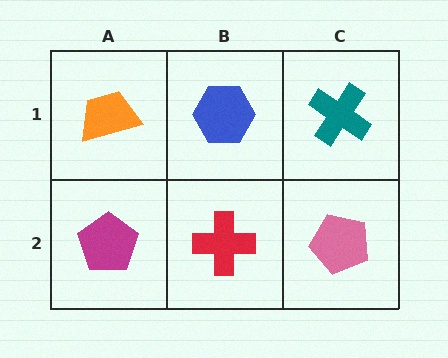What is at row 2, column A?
A magenta pentagon.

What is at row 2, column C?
A pink pentagon.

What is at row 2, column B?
A red cross.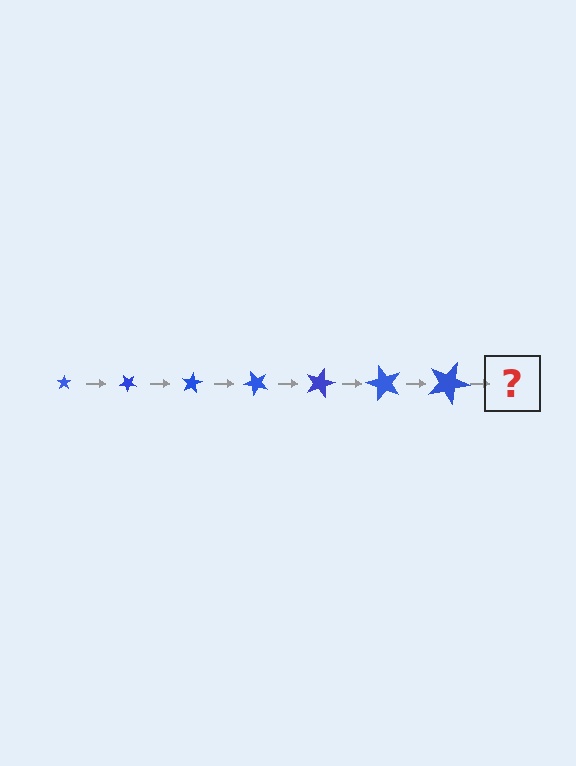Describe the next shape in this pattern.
It should be a star, larger than the previous one and rotated 280 degrees from the start.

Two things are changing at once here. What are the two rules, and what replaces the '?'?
The two rules are that the star grows larger each step and it rotates 40 degrees each step. The '?' should be a star, larger than the previous one and rotated 280 degrees from the start.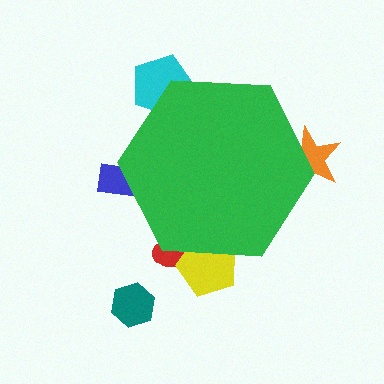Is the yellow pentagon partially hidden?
Yes, the yellow pentagon is partially hidden behind the green hexagon.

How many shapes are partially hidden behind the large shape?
5 shapes are partially hidden.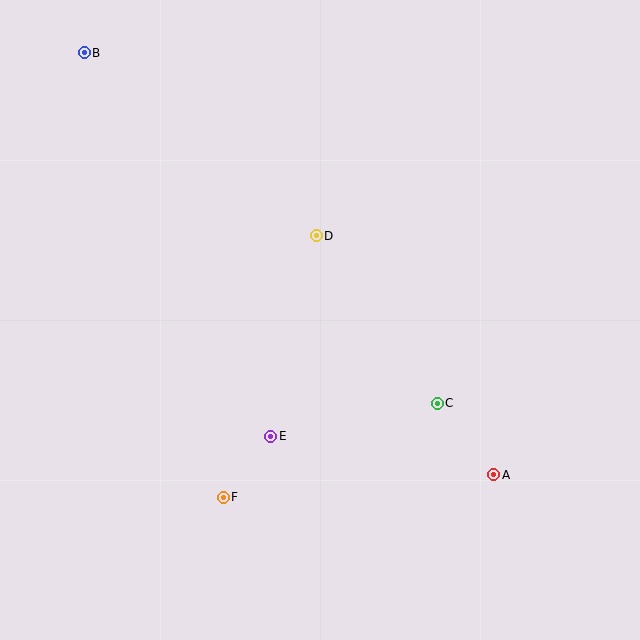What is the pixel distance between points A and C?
The distance between A and C is 91 pixels.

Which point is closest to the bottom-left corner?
Point F is closest to the bottom-left corner.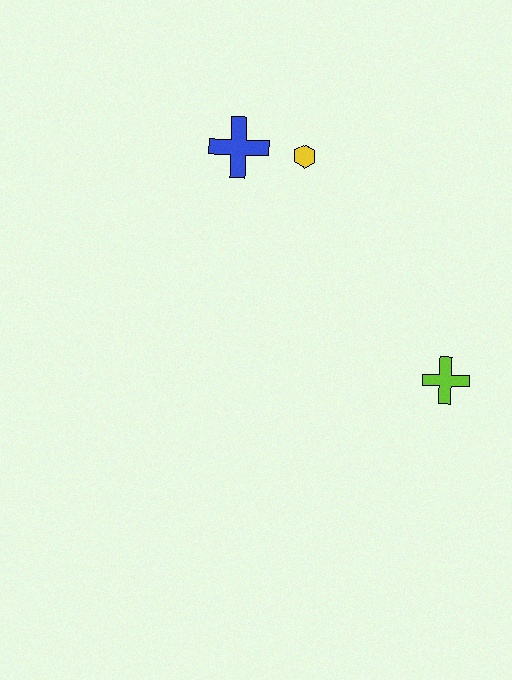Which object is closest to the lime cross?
The yellow hexagon is closest to the lime cross.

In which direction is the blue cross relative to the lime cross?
The blue cross is above the lime cross.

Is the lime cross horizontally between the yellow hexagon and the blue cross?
No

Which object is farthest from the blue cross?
The lime cross is farthest from the blue cross.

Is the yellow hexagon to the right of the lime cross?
No